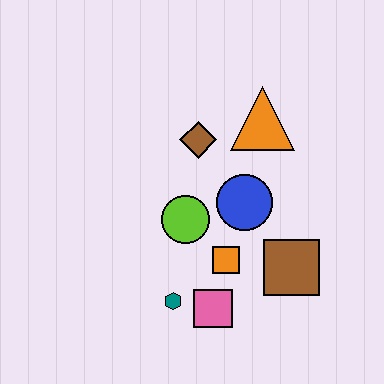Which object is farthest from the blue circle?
The teal hexagon is farthest from the blue circle.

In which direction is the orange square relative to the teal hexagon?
The orange square is to the right of the teal hexagon.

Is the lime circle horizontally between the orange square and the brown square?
No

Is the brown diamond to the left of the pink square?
Yes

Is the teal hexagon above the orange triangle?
No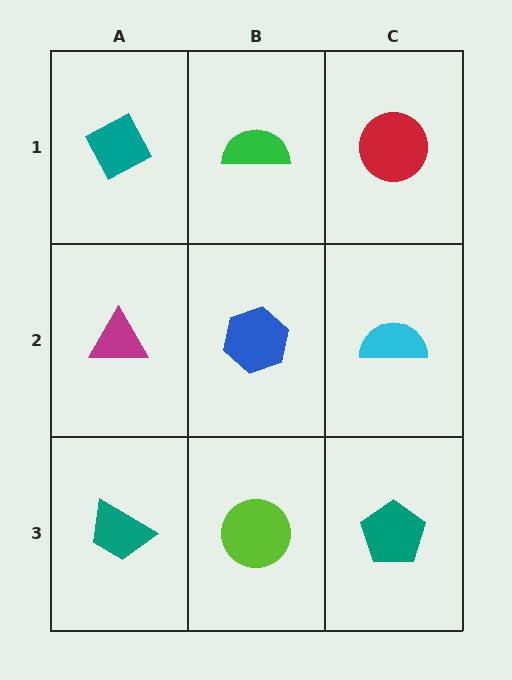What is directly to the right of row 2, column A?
A blue hexagon.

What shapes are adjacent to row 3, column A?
A magenta triangle (row 2, column A), a lime circle (row 3, column B).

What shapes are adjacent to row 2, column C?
A red circle (row 1, column C), a teal pentagon (row 3, column C), a blue hexagon (row 2, column B).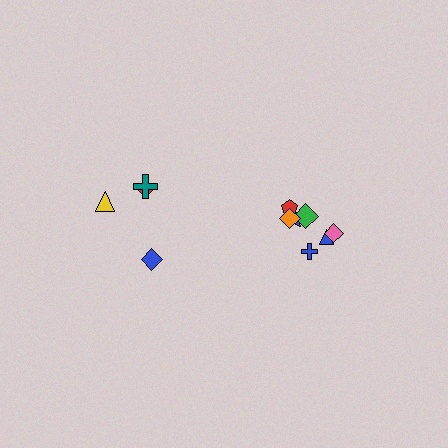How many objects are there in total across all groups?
There are 11 objects.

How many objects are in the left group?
There are 4 objects.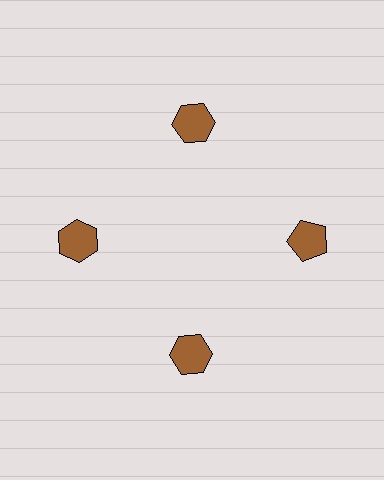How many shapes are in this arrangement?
There are 4 shapes arranged in a ring pattern.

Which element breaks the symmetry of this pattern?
The brown pentagon at roughly the 3 o'clock position breaks the symmetry. All other shapes are brown hexagons.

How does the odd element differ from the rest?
It has a different shape: pentagon instead of hexagon.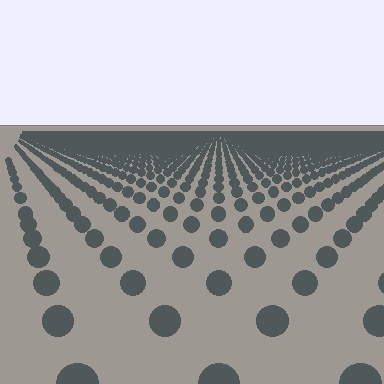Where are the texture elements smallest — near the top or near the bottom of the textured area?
Near the top.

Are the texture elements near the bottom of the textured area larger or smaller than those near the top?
Larger. Near the bottom, elements are closer to the viewer and appear at a bigger on-screen size.